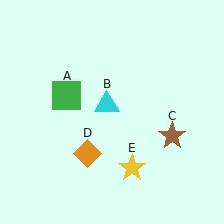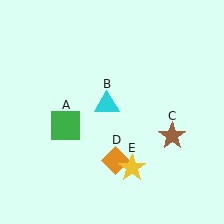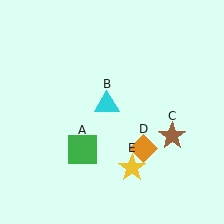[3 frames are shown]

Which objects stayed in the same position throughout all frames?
Cyan triangle (object B) and brown star (object C) and yellow star (object E) remained stationary.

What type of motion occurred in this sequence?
The green square (object A), orange diamond (object D) rotated counterclockwise around the center of the scene.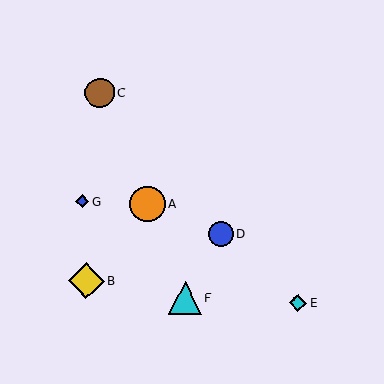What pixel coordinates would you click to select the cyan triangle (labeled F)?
Click at (185, 298) to select the cyan triangle F.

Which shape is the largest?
The yellow diamond (labeled B) is the largest.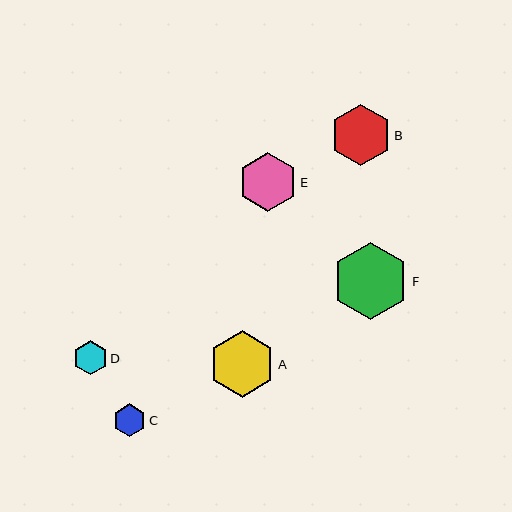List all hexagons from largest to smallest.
From largest to smallest: F, A, B, E, D, C.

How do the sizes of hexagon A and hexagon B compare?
Hexagon A and hexagon B are approximately the same size.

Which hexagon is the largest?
Hexagon F is the largest with a size of approximately 76 pixels.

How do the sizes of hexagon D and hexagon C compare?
Hexagon D and hexagon C are approximately the same size.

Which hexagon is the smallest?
Hexagon C is the smallest with a size of approximately 33 pixels.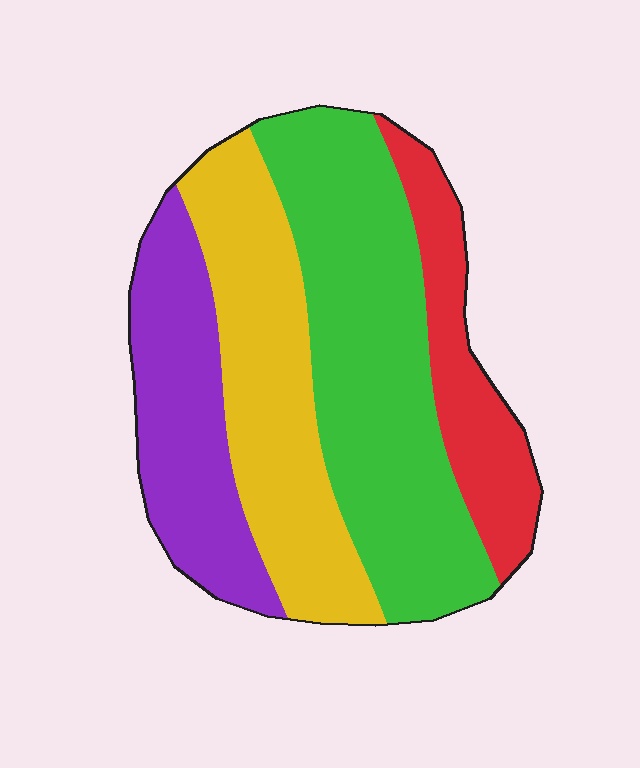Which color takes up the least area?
Red, at roughly 15%.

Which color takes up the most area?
Green, at roughly 40%.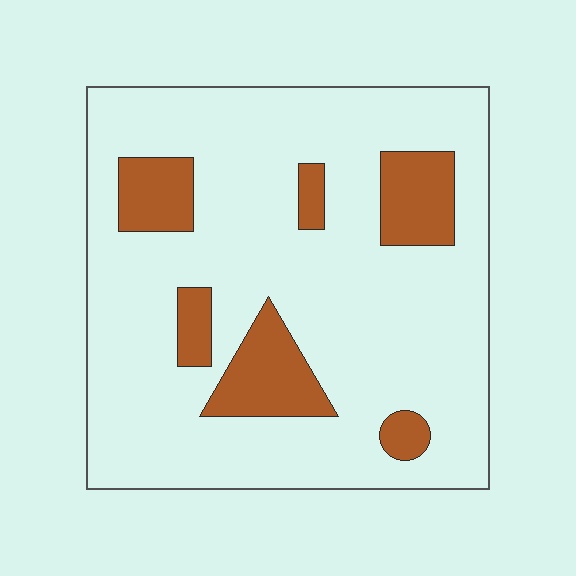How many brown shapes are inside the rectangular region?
6.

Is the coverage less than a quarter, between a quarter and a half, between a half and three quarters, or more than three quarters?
Less than a quarter.